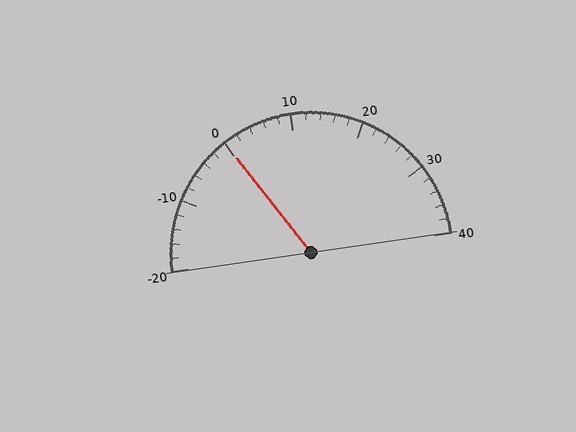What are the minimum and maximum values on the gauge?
The gauge ranges from -20 to 40.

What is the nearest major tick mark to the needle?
The nearest major tick mark is 0.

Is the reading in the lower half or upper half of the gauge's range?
The reading is in the lower half of the range (-20 to 40).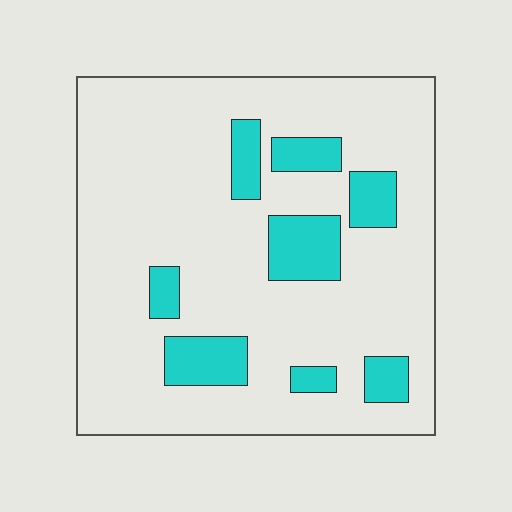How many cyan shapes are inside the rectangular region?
8.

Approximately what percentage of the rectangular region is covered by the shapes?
Approximately 15%.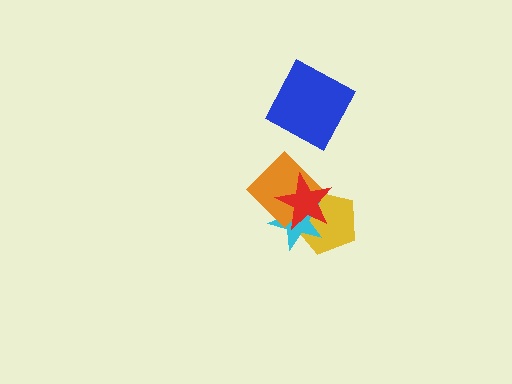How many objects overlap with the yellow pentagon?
3 objects overlap with the yellow pentagon.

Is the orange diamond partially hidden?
Yes, it is partially covered by another shape.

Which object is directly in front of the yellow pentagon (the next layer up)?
The cyan star is directly in front of the yellow pentagon.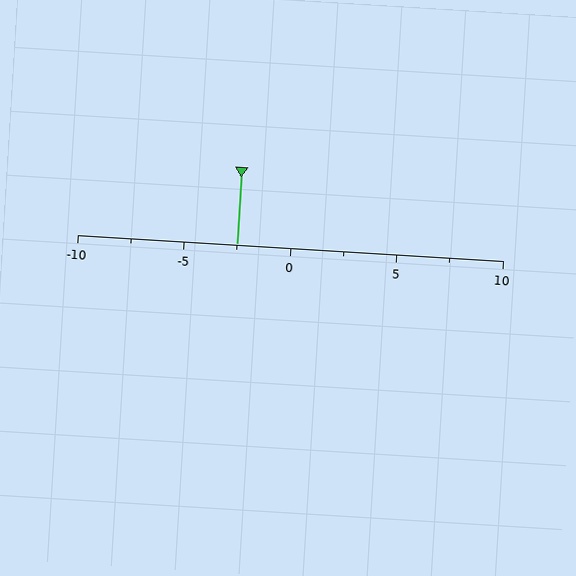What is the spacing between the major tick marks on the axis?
The major ticks are spaced 5 apart.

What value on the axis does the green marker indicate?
The marker indicates approximately -2.5.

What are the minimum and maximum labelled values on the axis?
The axis runs from -10 to 10.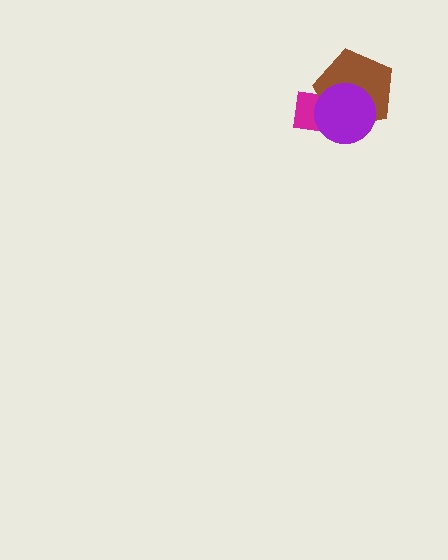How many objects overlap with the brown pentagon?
2 objects overlap with the brown pentagon.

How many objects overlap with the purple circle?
2 objects overlap with the purple circle.